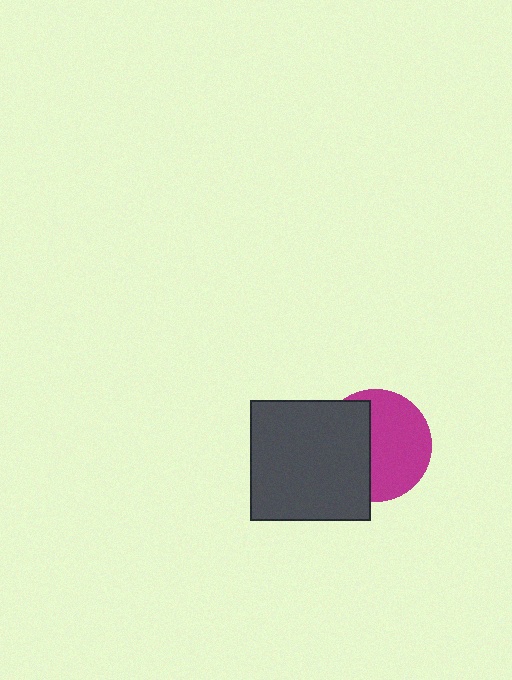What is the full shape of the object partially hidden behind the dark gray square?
The partially hidden object is a magenta circle.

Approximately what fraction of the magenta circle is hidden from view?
Roughly 44% of the magenta circle is hidden behind the dark gray square.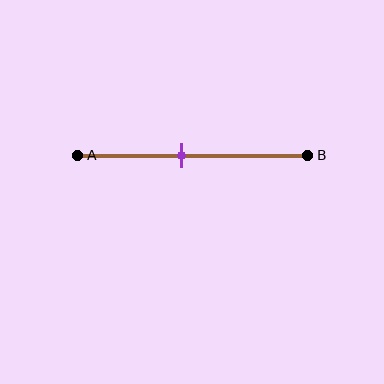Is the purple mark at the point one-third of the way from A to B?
No, the mark is at about 45% from A, not at the 33% one-third point.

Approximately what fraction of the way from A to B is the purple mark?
The purple mark is approximately 45% of the way from A to B.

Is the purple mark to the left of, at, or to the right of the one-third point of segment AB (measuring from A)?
The purple mark is to the right of the one-third point of segment AB.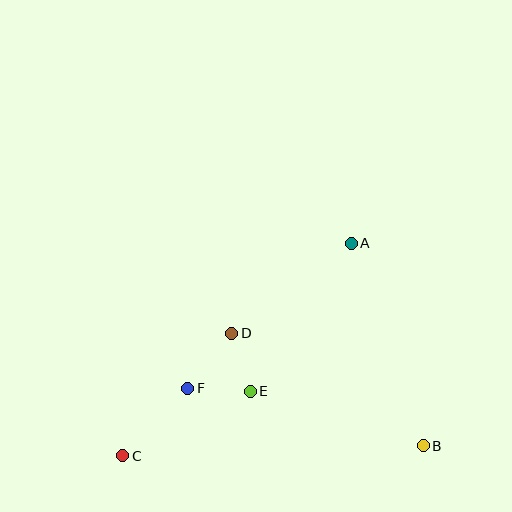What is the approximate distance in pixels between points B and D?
The distance between B and D is approximately 222 pixels.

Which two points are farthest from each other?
Points A and C are farthest from each other.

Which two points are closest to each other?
Points D and E are closest to each other.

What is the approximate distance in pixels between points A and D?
The distance between A and D is approximately 150 pixels.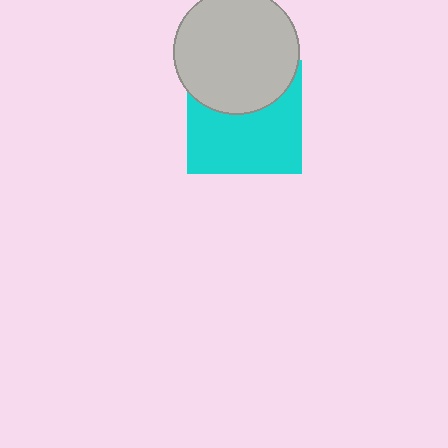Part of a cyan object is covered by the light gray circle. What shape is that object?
It is a square.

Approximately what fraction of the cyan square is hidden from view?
Roughly 39% of the cyan square is hidden behind the light gray circle.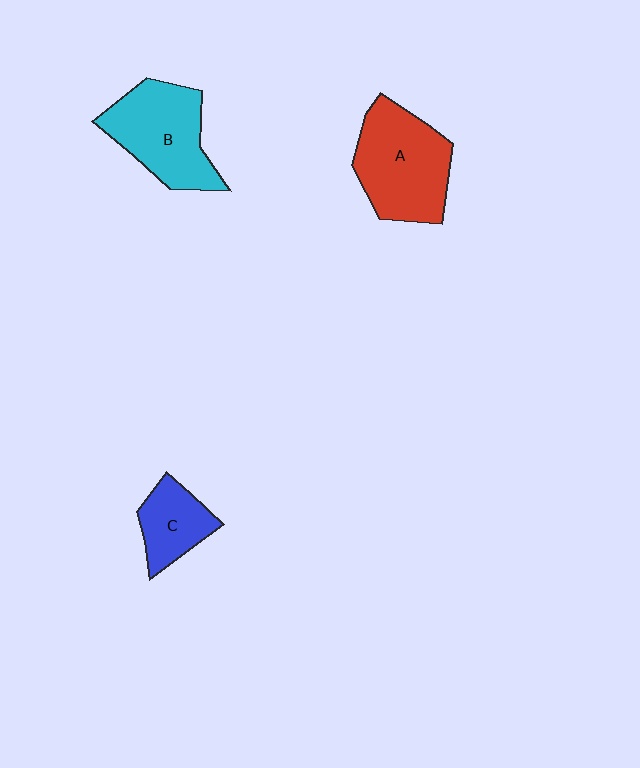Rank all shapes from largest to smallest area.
From largest to smallest: A (red), B (cyan), C (blue).